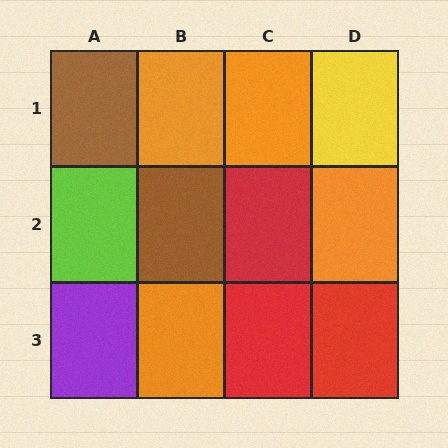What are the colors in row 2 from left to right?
Lime, brown, red, orange.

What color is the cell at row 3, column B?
Orange.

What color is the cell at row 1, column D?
Yellow.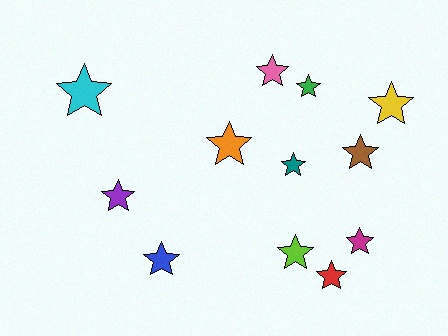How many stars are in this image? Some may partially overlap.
There are 12 stars.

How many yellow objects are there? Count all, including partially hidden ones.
There is 1 yellow object.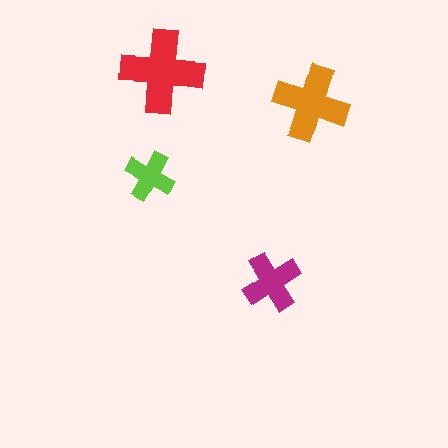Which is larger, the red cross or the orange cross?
The red one.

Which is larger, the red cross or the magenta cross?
The red one.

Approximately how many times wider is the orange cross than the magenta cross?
About 1.5 times wider.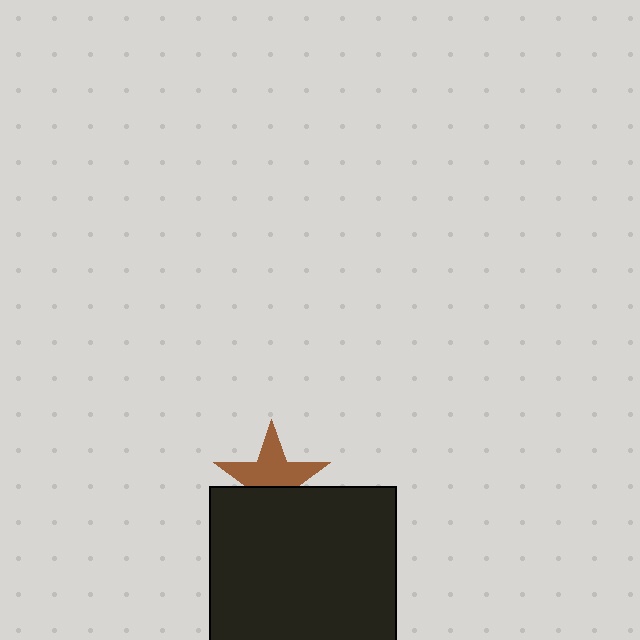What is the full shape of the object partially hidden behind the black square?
The partially hidden object is a brown star.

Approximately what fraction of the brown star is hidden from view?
Roughly 40% of the brown star is hidden behind the black square.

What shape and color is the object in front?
The object in front is a black square.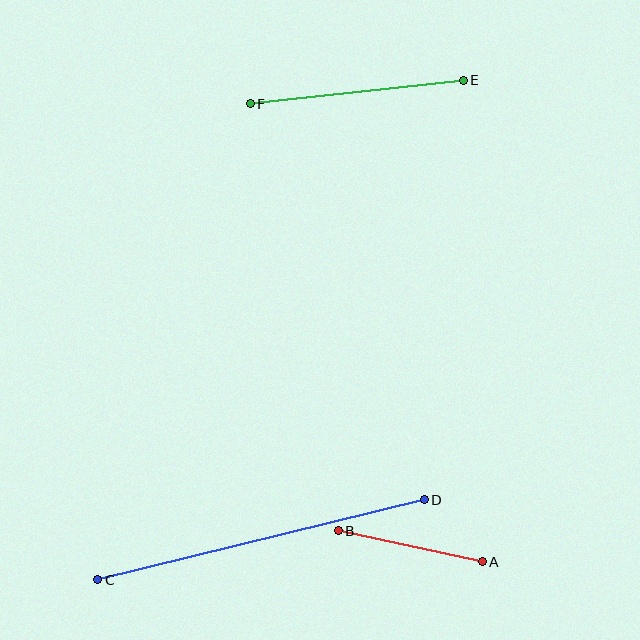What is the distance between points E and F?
The distance is approximately 214 pixels.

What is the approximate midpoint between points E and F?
The midpoint is at approximately (357, 92) pixels.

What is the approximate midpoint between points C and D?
The midpoint is at approximately (261, 540) pixels.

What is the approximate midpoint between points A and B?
The midpoint is at approximately (410, 546) pixels.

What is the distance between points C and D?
The distance is approximately 336 pixels.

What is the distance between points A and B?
The distance is approximately 147 pixels.